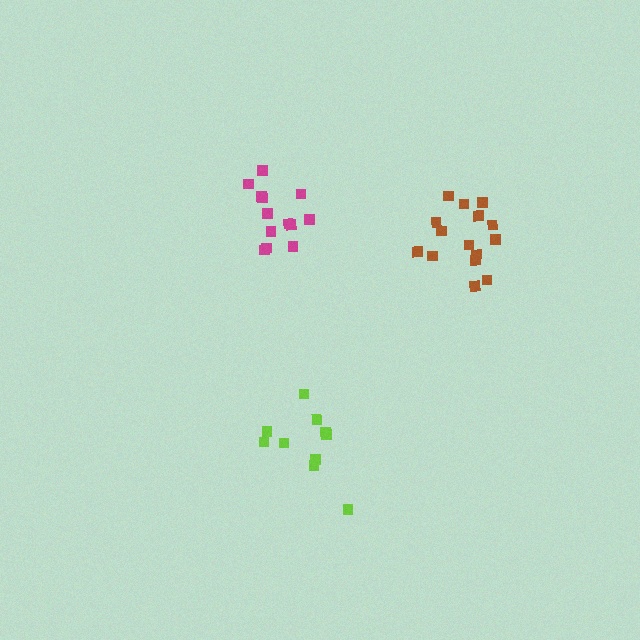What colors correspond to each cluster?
The clusters are colored: brown, lime, magenta.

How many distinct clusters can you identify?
There are 3 distinct clusters.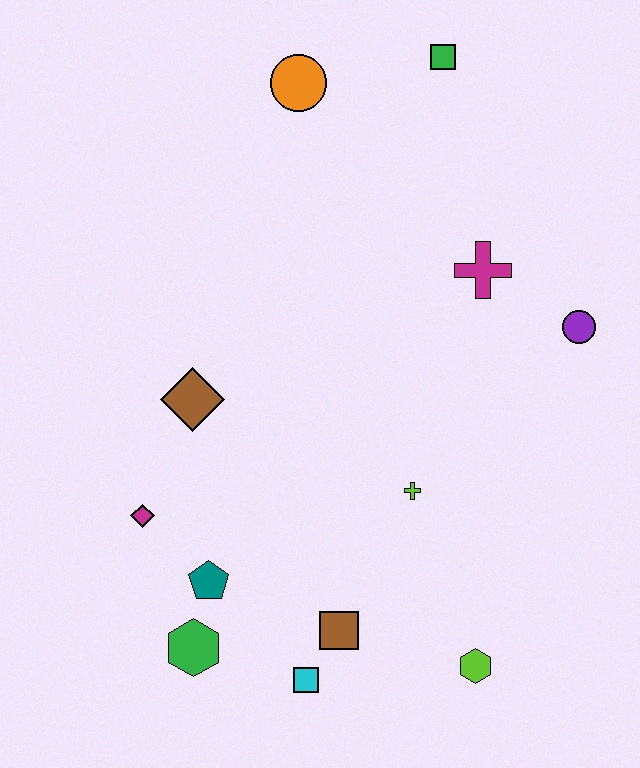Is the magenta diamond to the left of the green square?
Yes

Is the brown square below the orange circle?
Yes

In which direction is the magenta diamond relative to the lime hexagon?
The magenta diamond is to the left of the lime hexagon.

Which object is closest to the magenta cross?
The purple circle is closest to the magenta cross.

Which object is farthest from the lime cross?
The green square is farthest from the lime cross.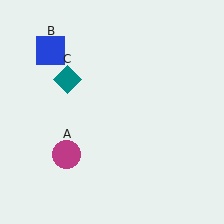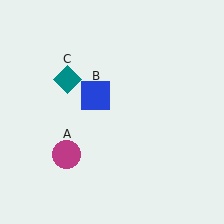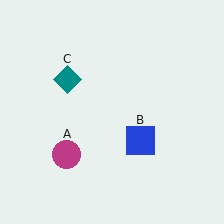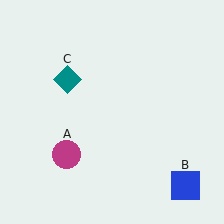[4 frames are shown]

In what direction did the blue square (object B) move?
The blue square (object B) moved down and to the right.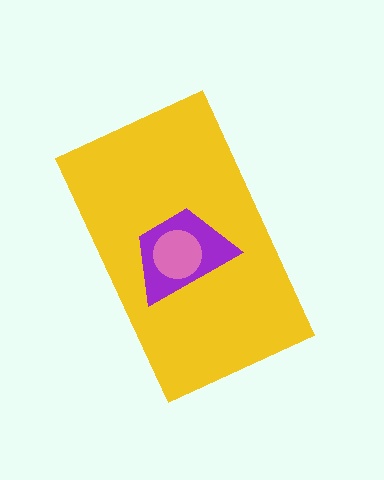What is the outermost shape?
The yellow rectangle.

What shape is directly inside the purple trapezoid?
The pink circle.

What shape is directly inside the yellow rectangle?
The purple trapezoid.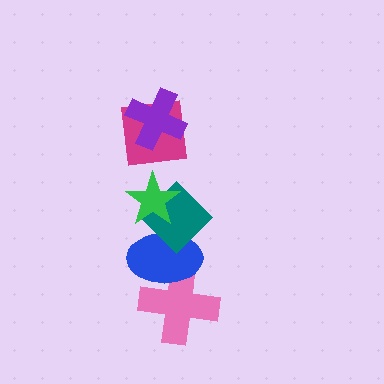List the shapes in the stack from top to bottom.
From top to bottom: the purple cross, the magenta square, the green star, the teal diamond, the blue ellipse, the pink cross.